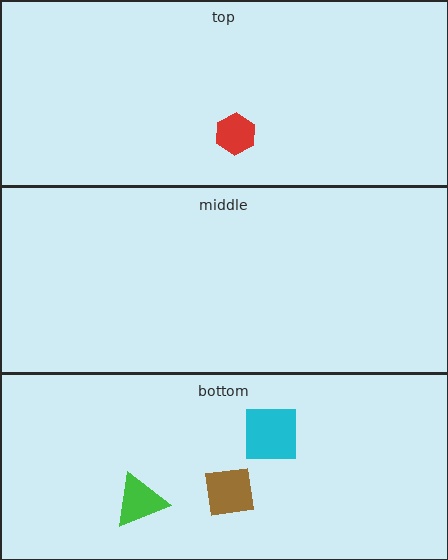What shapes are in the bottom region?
The brown square, the cyan square, the green triangle.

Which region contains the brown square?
The bottom region.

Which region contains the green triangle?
The bottom region.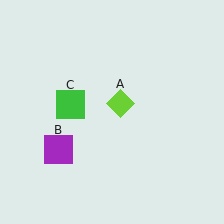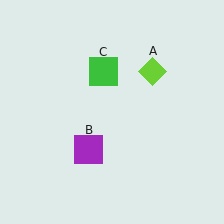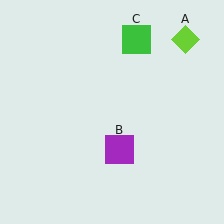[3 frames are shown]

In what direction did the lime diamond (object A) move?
The lime diamond (object A) moved up and to the right.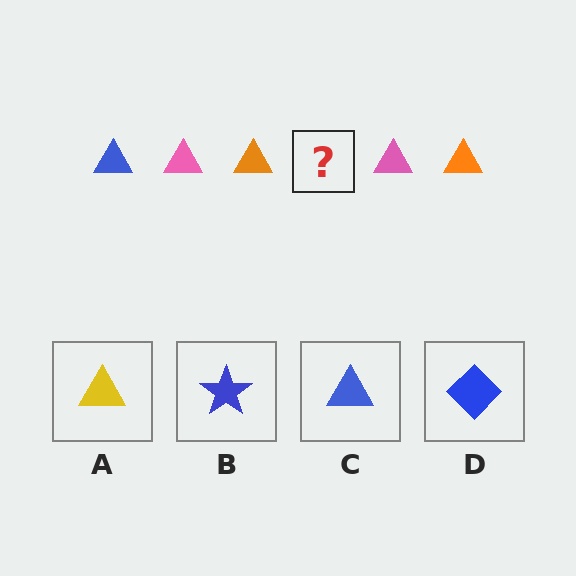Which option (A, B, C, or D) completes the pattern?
C.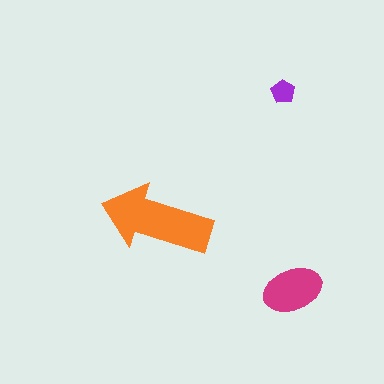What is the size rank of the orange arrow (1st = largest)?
1st.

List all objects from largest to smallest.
The orange arrow, the magenta ellipse, the purple pentagon.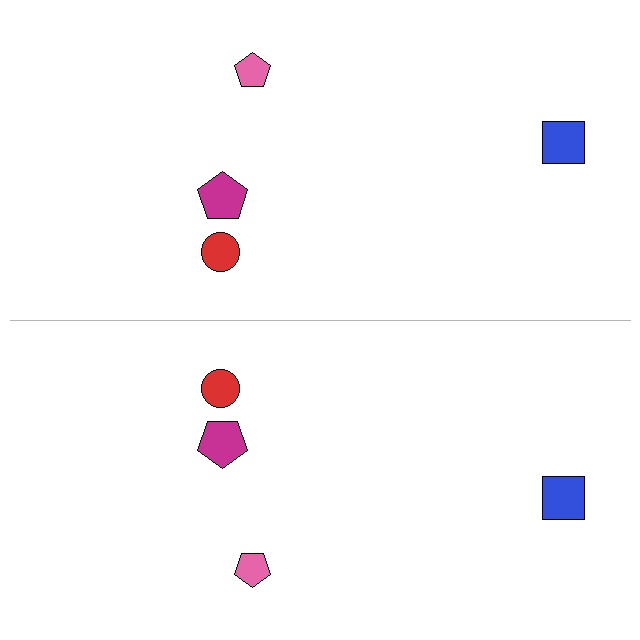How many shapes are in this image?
There are 8 shapes in this image.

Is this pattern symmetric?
Yes, this pattern has bilateral (reflection) symmetry.